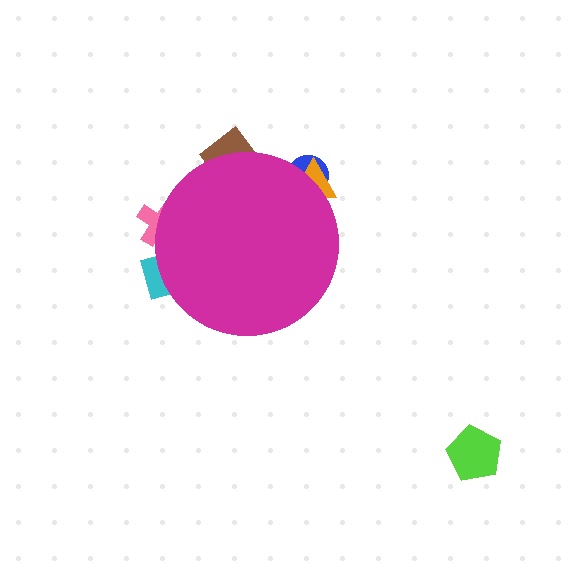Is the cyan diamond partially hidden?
Yes, the cyan diamond is partially hidden behind the magenta circle.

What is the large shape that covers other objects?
A magenta circle.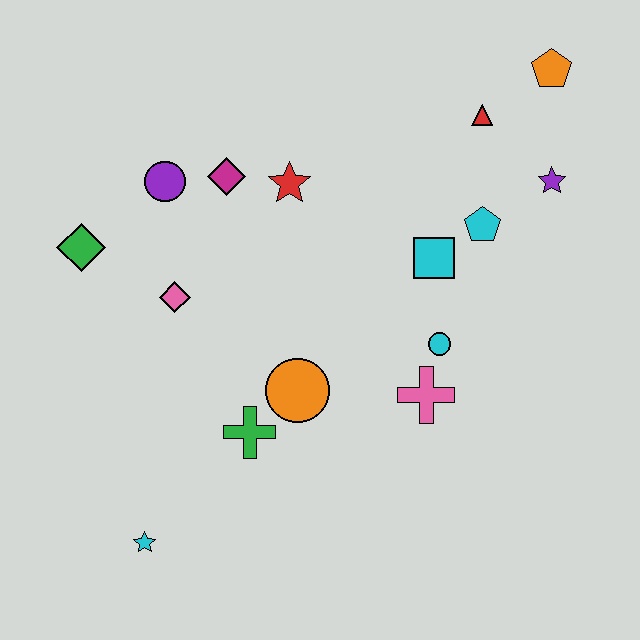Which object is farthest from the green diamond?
The orange pentagon is farthest from the green diamond.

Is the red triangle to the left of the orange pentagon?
Yes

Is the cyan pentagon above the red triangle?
No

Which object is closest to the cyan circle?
The pink cross is closest to the cyan circle.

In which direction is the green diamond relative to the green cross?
The green diamond is above the green cross.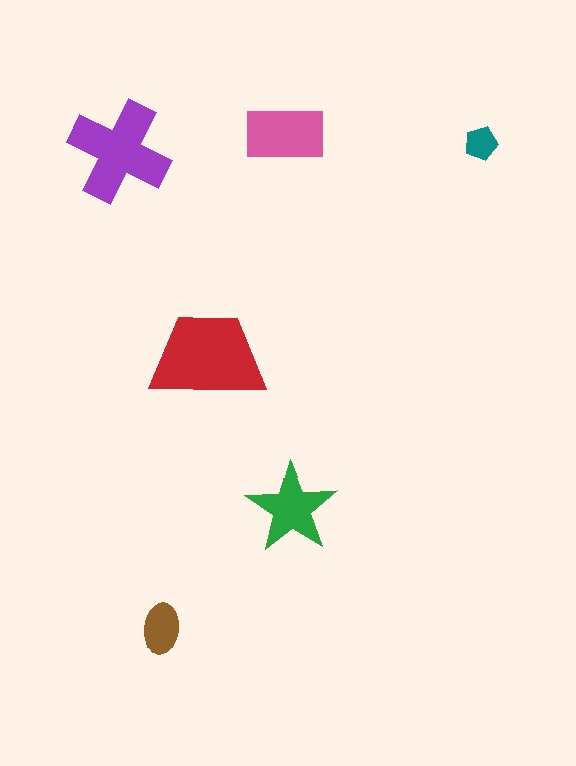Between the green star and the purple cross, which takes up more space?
The purple cross.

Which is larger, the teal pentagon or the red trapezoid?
The red trapezoid.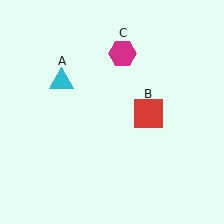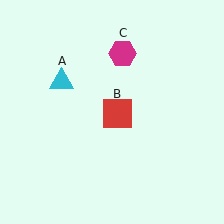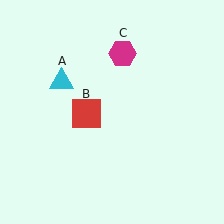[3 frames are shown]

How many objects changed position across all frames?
1 object changed position: red square (object B).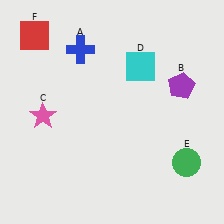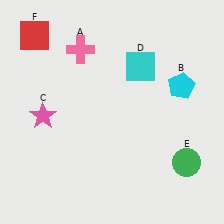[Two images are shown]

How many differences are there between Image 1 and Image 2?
There are 2 differences between the two images.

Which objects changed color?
A changed from blue to pink. B changed from purple to cyan.